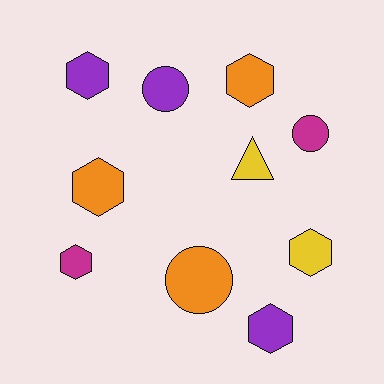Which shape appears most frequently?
Hexagon, with 6 objects.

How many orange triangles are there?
There are no orange triangles.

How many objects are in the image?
There are 10 objects.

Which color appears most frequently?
Orange, with 3 objects.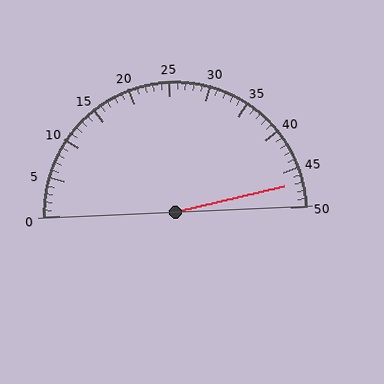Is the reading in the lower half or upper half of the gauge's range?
The reading is in the upper half of the range (0 to 50).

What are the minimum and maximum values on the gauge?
The gauge ranges from 0 to 50.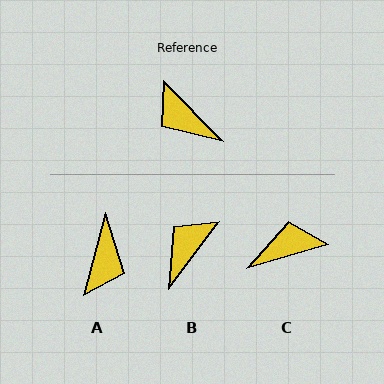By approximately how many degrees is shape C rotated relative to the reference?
Approximately 118 degrees clockwise.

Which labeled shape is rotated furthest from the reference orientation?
A, about 121 degrees away.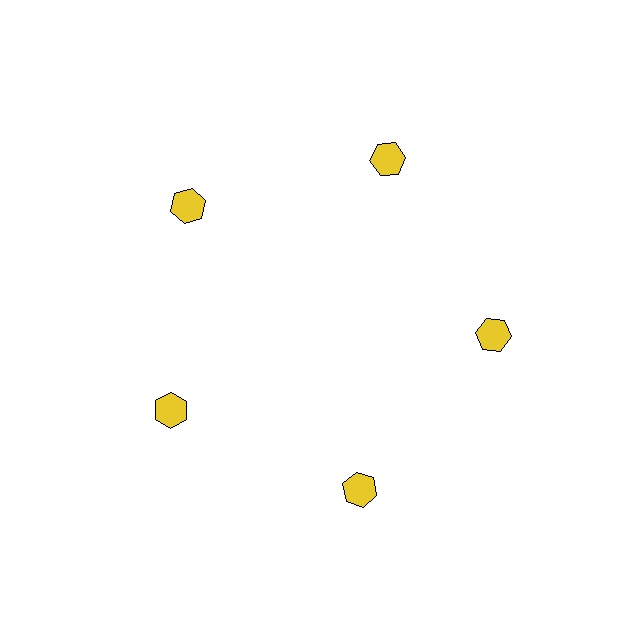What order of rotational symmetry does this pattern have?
This pattern has 5-fold rotational symmetry.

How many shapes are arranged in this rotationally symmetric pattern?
There are 5 shapes, arranged in 5 groups of 1.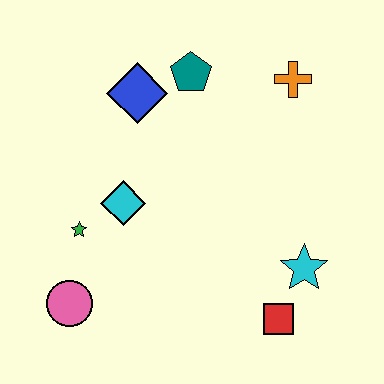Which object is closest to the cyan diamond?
The green star is closest to the cyan diamond.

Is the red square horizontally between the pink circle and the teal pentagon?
No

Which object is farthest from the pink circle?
The orange cross is farthest from the pink circle.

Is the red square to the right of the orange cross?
No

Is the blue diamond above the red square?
Yes